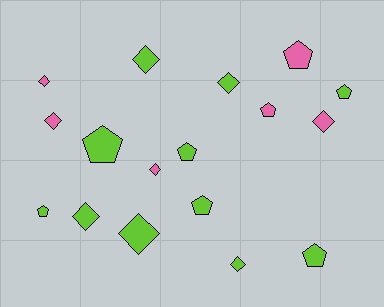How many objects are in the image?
There are 17 objects.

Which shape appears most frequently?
Diamond, with 9 objects.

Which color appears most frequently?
Lime, with 11 objects.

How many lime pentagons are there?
There are 6 lime pentagons.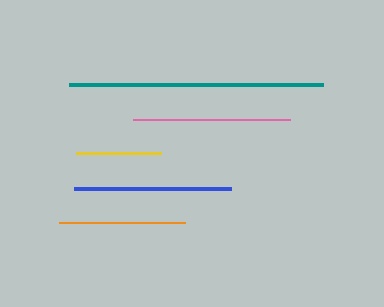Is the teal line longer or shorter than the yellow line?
The teal line is longer than the yellow line.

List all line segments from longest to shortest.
From longest to shortest: teal, blue, pink, orange, yellow.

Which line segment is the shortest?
The yellow line is the shortest at approximately 85 pixels.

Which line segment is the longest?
The teal line is the longest at approximately 254 pixels.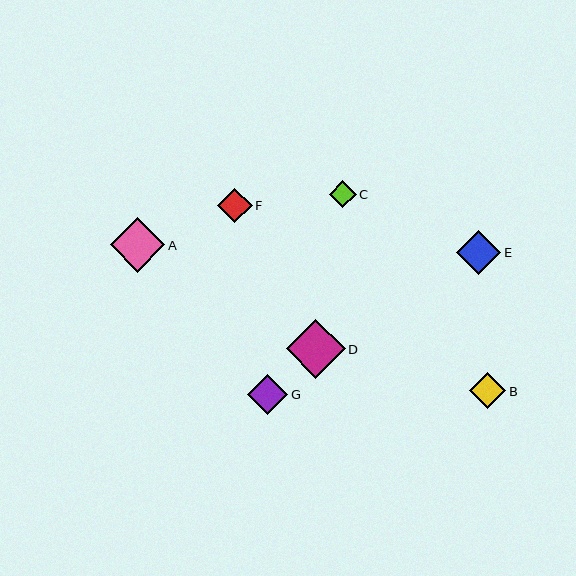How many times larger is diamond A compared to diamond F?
Diamond A is approximately 1.6 times the size of diamond F.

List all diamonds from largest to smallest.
From largest to smallest: D, A, E, G, B, F, C.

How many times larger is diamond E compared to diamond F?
Diamond E is approximately 1.3 times the size of diamond F.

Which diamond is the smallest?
Diamond C is the smallest with a size of approximately 27 pixels.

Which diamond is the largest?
Diamond D is the largest with a size of approximately 59 pixels.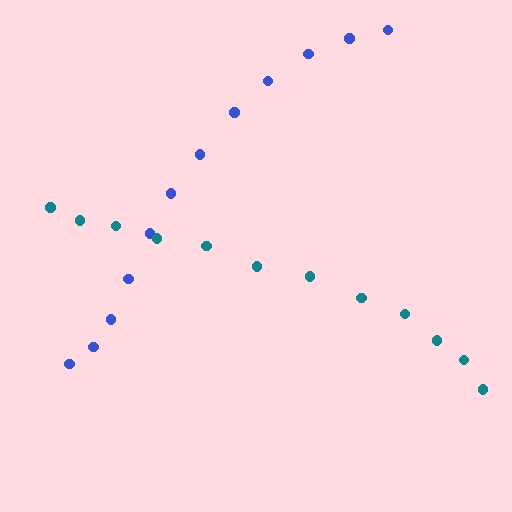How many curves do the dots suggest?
There are 2 distinct paths.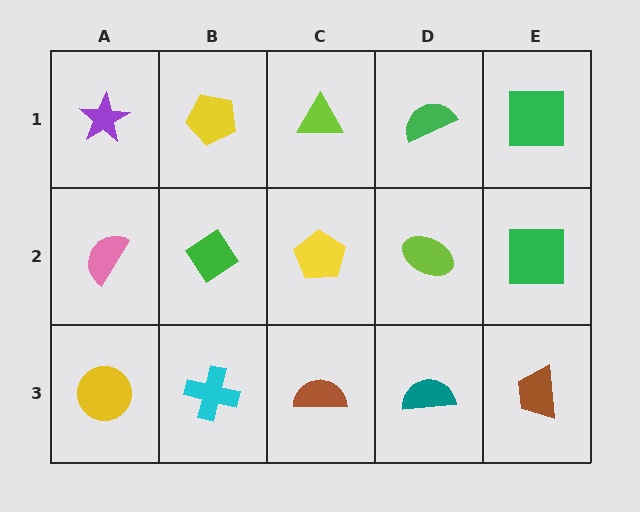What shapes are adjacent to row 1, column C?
A yellow pentagon (row 2, column C), a yellow pentagon (row 1, column B), a green semicircle (row 1, column D).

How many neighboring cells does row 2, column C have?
4.